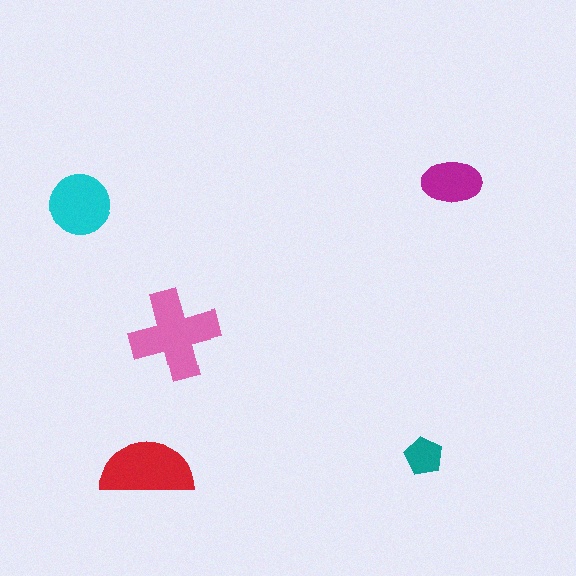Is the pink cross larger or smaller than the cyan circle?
Larger.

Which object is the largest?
The pink cross.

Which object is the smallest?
The teal pentagon.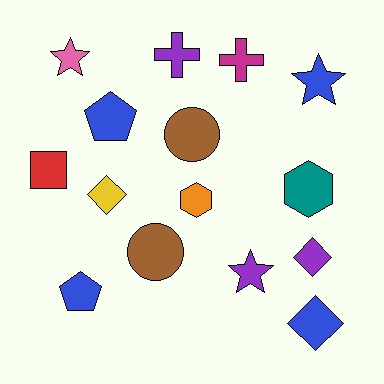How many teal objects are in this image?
There is 1 teal object.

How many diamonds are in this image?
There are 3 diamonds.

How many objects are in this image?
There are 15 objects.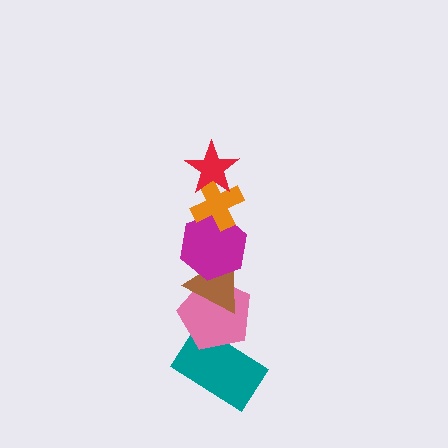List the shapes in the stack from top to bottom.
From top to bottom: the red star, the orange cross, the magenta hexagon, the brown triangle, the pink pentagon, the teal rectangle.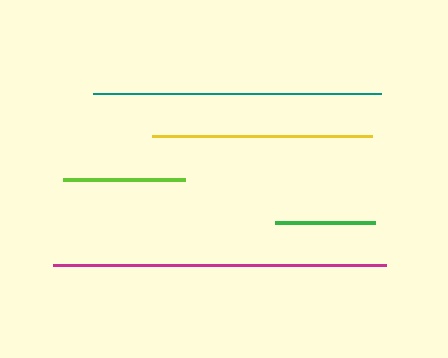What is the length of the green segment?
The green segment is approximately 100 pixels long.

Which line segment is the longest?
The magenta line is the longest at approximately 333 pixels.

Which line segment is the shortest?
The green line is the shortest at approximately 100 pixels.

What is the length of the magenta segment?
The magenta segment is approximately 333 pixels long.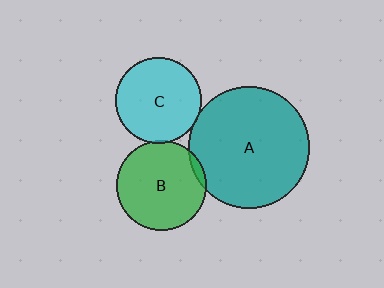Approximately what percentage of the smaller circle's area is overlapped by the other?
Approximately 5%.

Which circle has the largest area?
Circle A (teal).